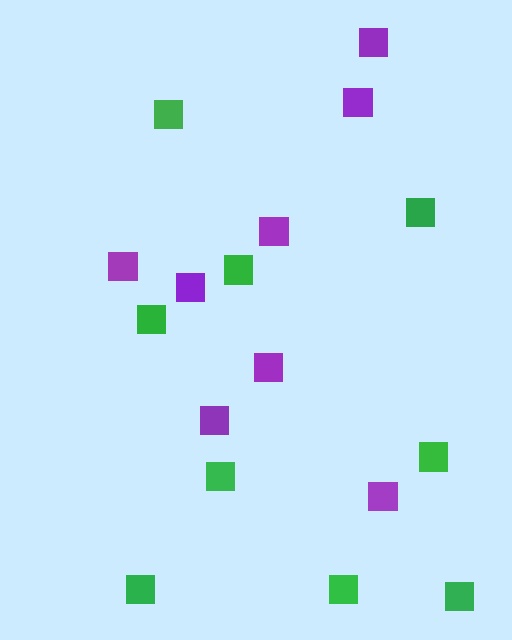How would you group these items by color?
There are 2 groups: one group of green squares (9) and one group of purple squares (8).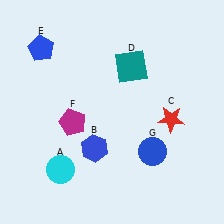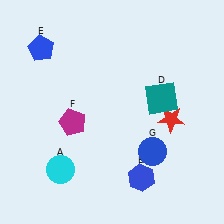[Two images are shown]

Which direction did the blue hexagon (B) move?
The blue hexagon (B) moved right.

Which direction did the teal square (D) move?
The teal square (D) moved down.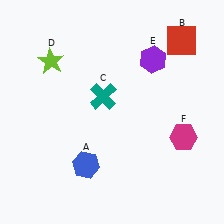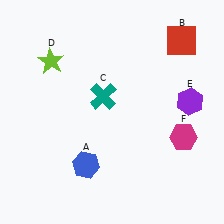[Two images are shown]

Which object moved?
The purple hexagon (E) moved down.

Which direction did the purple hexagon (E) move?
The purple hexagon (E) moved down.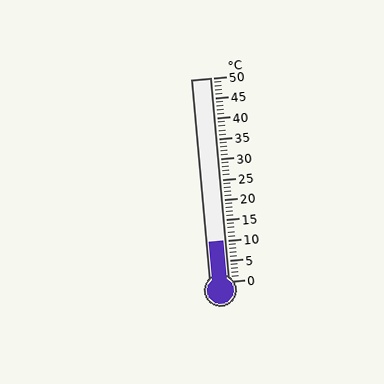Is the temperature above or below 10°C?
The temperature is at 10°C.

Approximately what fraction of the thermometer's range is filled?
The thermometer is filled to approximately 20% of its range.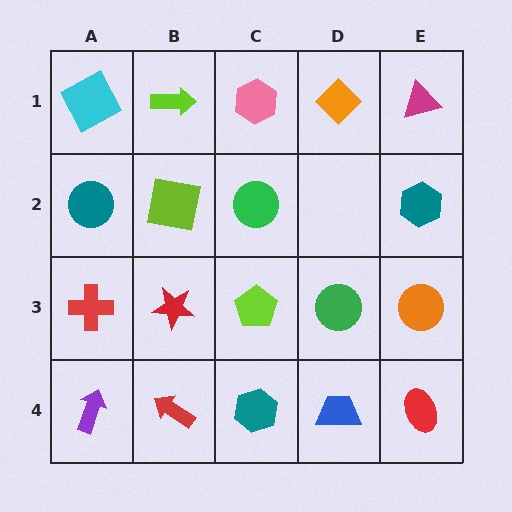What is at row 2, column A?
A teal circle.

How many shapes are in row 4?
5 shapes.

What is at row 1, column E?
A magenta triangle.